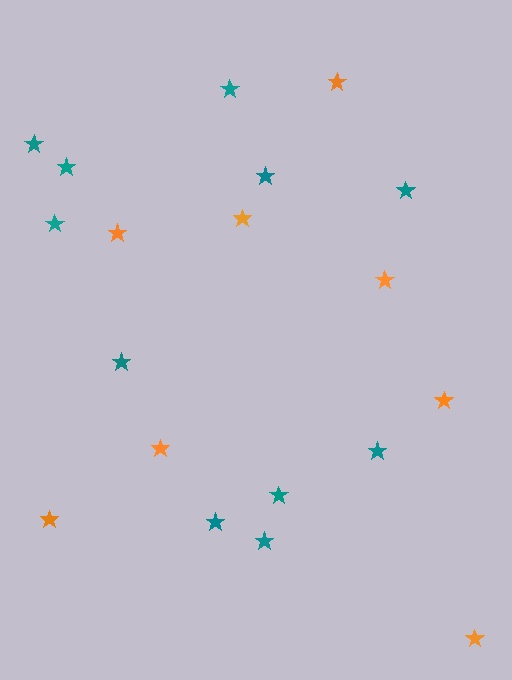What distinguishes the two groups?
There are 2 groups: one group of orange stars (8) and one group of teal stars (11).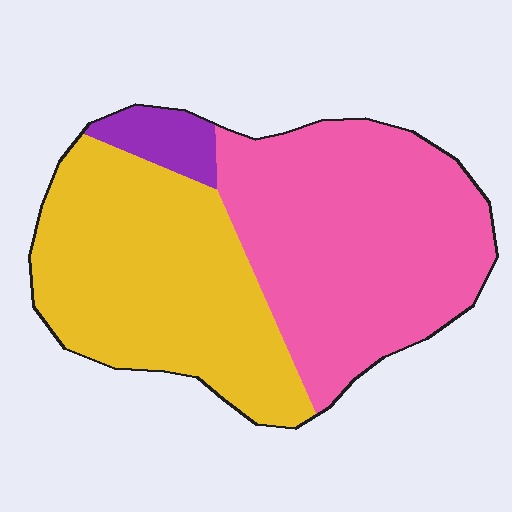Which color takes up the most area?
Pink, at roughly 50%.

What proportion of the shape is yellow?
Yellow takes up between a third and a half of the shape.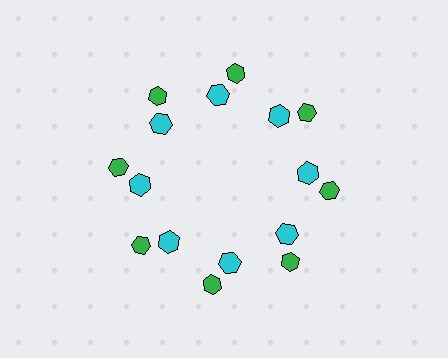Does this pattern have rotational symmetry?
Yes, this pattern has 8-fold rotational symmetry. It looks the same after rotating 45 degrees around the center.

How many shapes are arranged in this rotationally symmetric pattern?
There are 16 shapes, arranged in 8 groups of 2.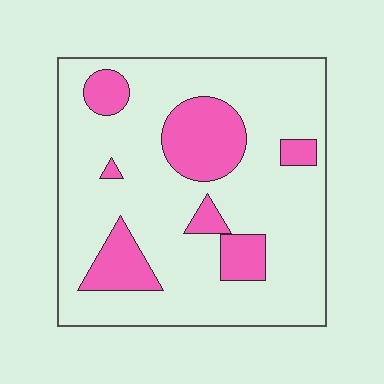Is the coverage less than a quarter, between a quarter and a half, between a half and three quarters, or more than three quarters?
Less than a quarter.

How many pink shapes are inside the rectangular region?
7.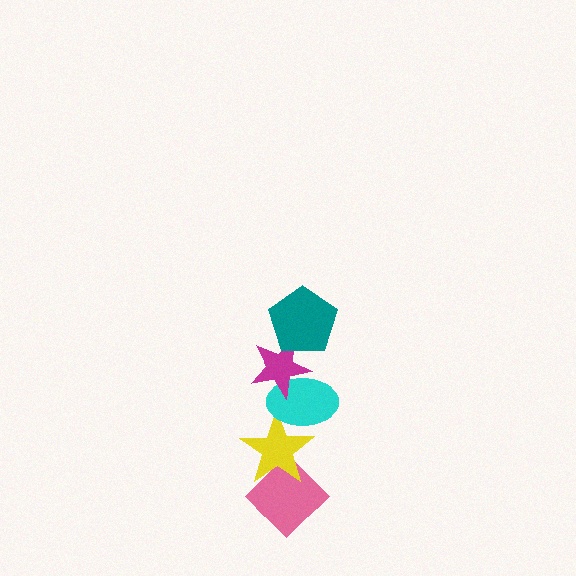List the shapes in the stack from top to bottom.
From top to bottom: the teal pentagon, the magenta star, the cyan ellipse, the yellow star, the pink diamond.